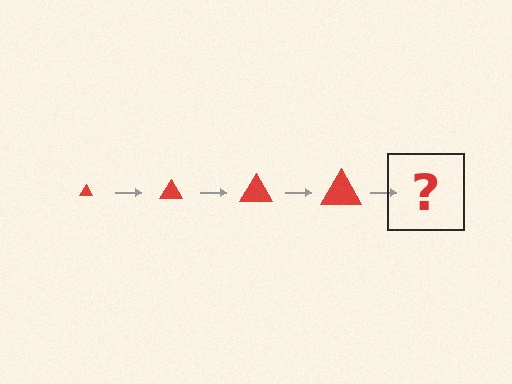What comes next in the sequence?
The next element should be a red triangle, larger than the previous one.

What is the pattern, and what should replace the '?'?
The pattern is that the triangle gets progressively larger each step. The '?' should be a red triangle, larger than the previous one.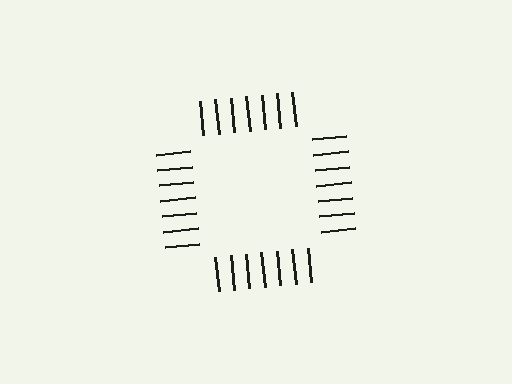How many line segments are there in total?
28 — 7 along each of the 4 edges.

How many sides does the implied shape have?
4 sides — the line-ends trace a square.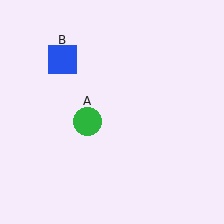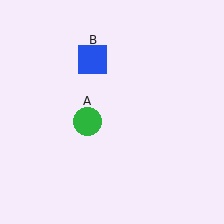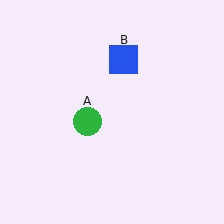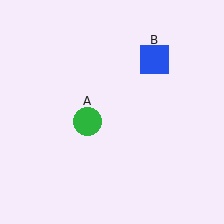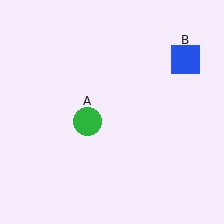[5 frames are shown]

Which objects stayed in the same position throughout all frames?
Green circle (object A) remained stationary.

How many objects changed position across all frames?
1 object changed position: blue square (object B).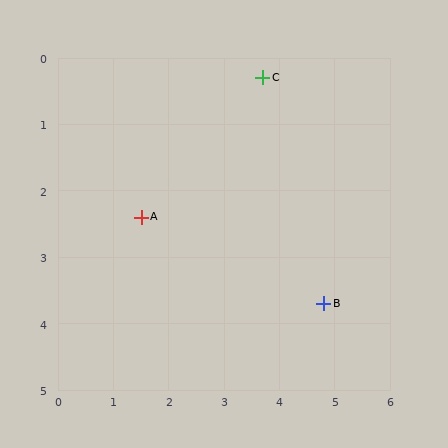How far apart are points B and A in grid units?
Points B and A are about 3.5 grid units apart.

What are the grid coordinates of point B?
Point B is at approximately (4.8, 3.7).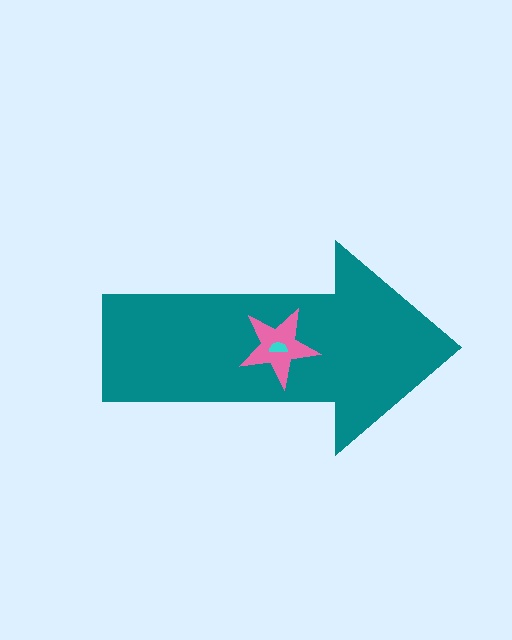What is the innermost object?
The cyan semicircle.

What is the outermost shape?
The teal arrow.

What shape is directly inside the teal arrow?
The pink star.